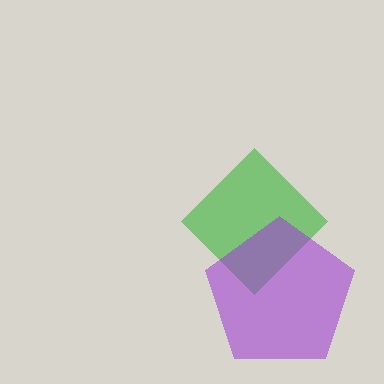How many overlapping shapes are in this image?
There are 2 overlapping shapes in the image.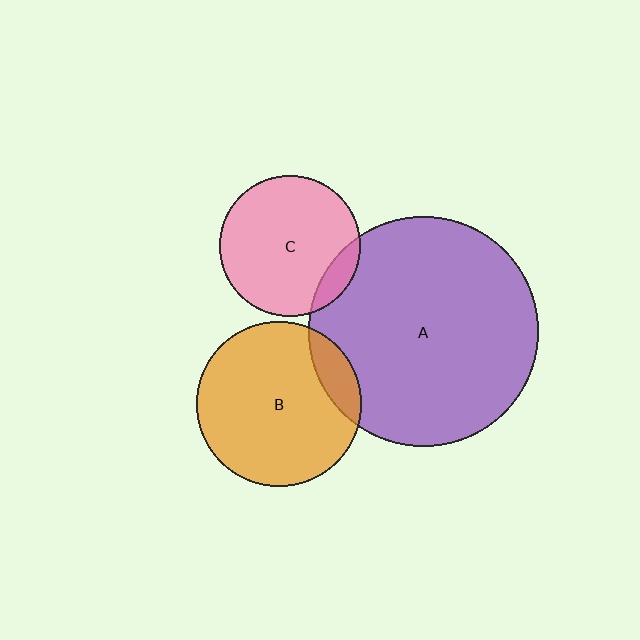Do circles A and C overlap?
Yes.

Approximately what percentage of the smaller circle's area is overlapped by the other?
Approximately 10%.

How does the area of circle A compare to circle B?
Approximately 1.9 times.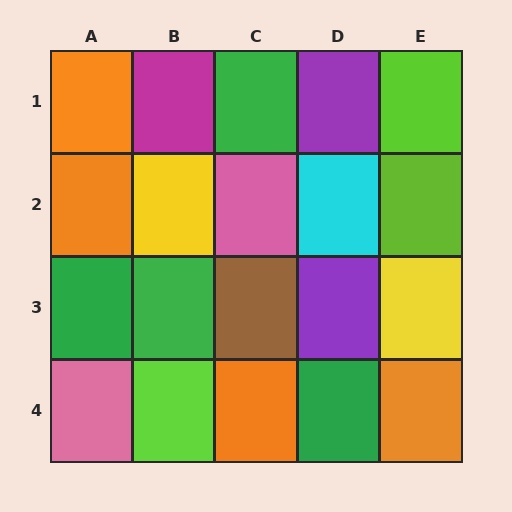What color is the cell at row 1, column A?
Orange.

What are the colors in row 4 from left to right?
Pink, lime, orange, green, orange.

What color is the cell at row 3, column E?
Yellow.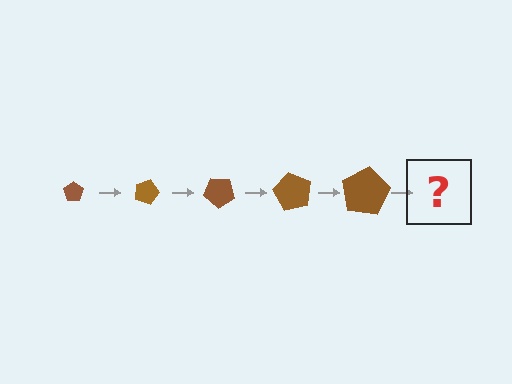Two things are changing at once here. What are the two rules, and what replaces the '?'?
The two rules are that the pentagon grows larger each step and it rotates 20 degrees each step. The '?' should be a pentagon, larger than the previous one and rotated 100 degrees from the start.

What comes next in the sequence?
The next element should be a pentagon, larger than the previous one and rotated 100 degrees from the start.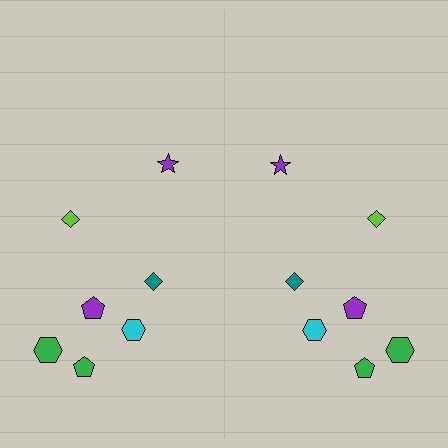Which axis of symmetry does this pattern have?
The pattern has a vertical axis of symmetry running through the center of the image.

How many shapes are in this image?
There are 14 shapes in this image.